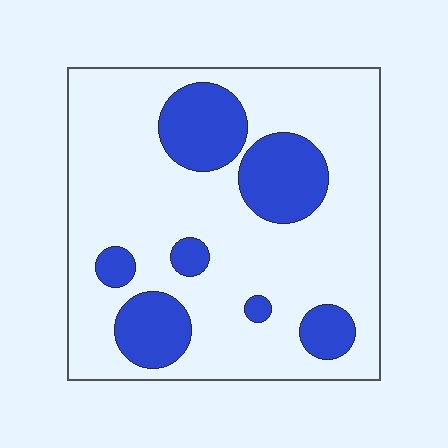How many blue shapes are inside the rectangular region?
7.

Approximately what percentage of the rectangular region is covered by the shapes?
Approximately 25%.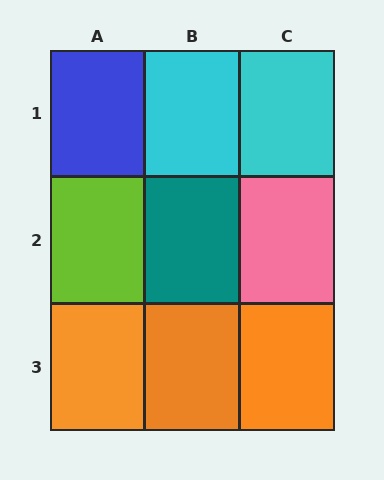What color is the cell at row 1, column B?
Cyan.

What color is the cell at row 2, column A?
Lime.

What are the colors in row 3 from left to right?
Orange, orange, orange.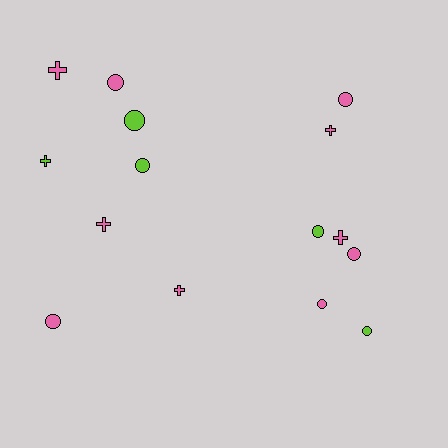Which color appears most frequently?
Pink, with 10 objects.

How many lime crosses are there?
There is 1 lime cross.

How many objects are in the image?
There are 15 objects.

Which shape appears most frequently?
Circle, with 9 objects.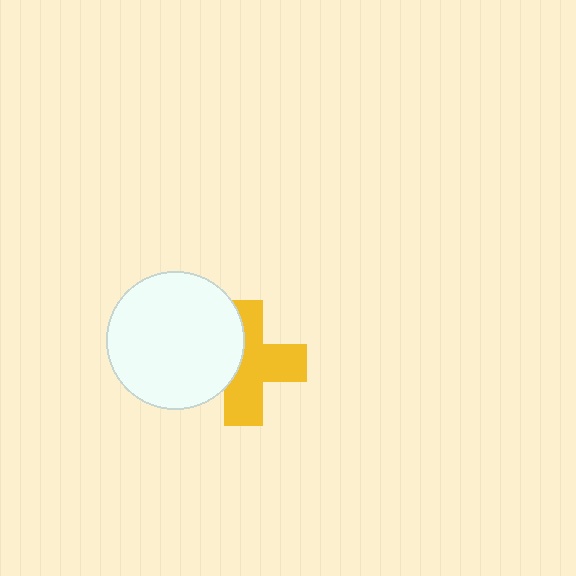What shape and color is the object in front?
The object in front is a white circle.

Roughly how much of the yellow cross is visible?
About half of it is visible (roughly 63%).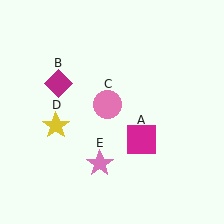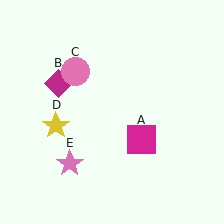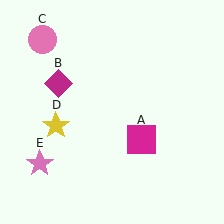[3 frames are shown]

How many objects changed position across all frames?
2 objects changed position: pink circle (object C), pink star (object E).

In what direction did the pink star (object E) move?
The pink star (object E) moved left.